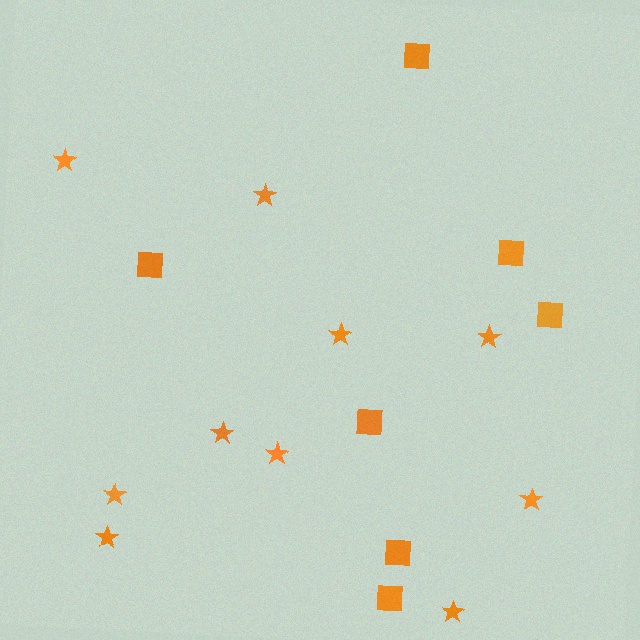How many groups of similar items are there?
There are 2 groups: one group of stars (10) and one group of squares (7).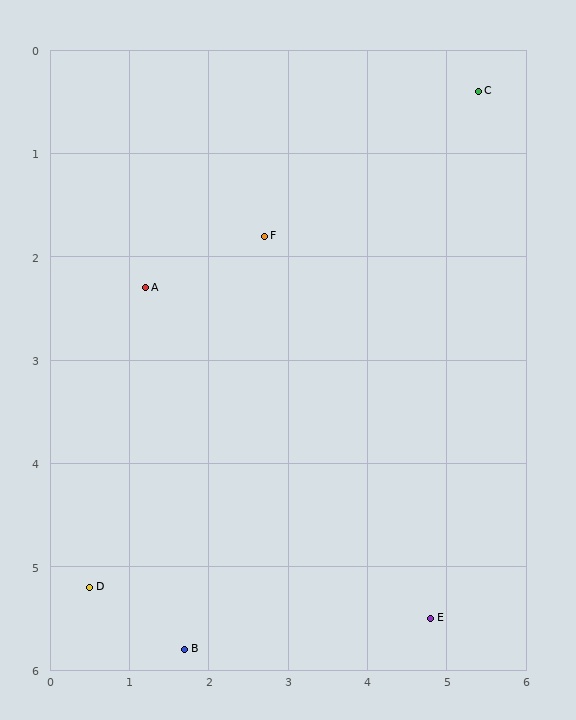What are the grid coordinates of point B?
Point B is at approximately (1.7, 5.8).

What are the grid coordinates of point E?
Point E is at approximately (4.8, 5.5).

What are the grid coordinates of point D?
Point D is at approximately (0.5, 5.2).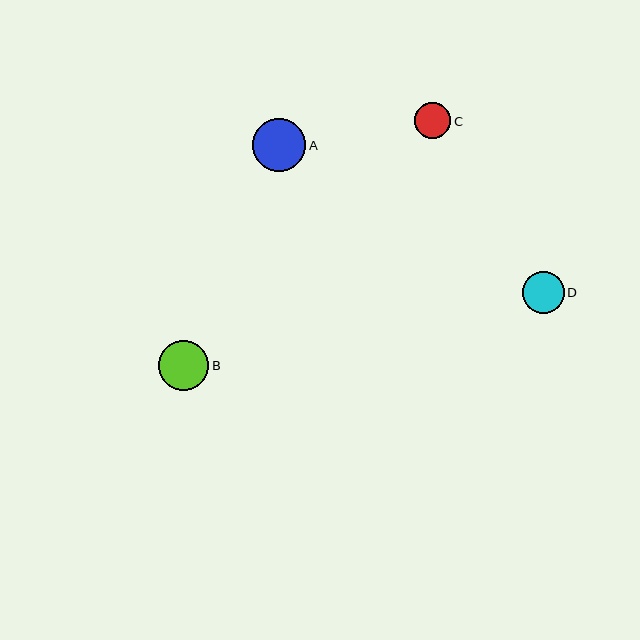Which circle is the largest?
Circle A is the largest with a size of approximately 53 pixels.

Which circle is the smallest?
Circle C is the smallest with a size of approximately 37 pixels.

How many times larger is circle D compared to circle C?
Circle D is approximately 1.1 times the size of circle C.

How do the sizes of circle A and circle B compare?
Circle A and circle B are approximately the same size.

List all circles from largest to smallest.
From largest to smallest: A, B, D, C.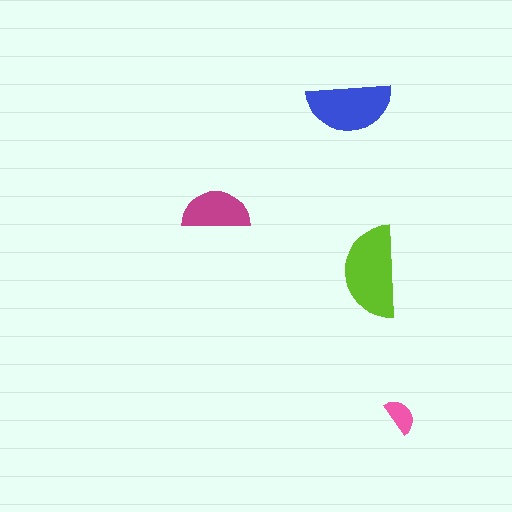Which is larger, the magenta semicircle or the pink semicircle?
The magenta one.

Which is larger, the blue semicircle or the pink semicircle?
The blue one.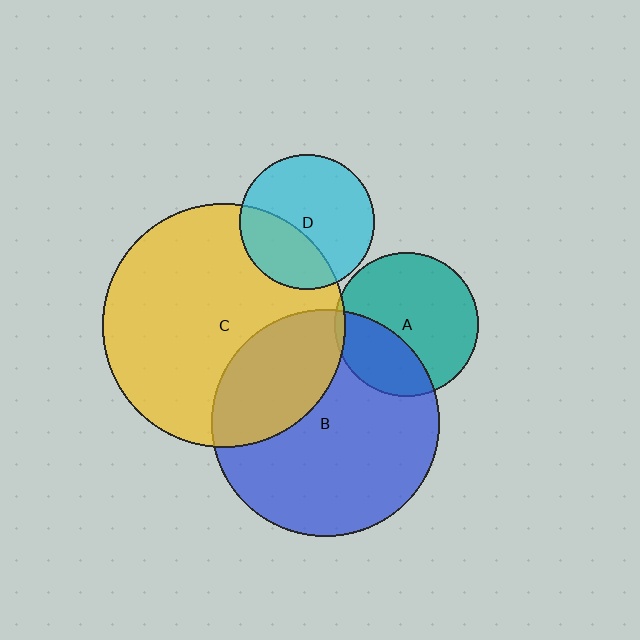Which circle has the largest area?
Circle C (yellow).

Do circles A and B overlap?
Yes.